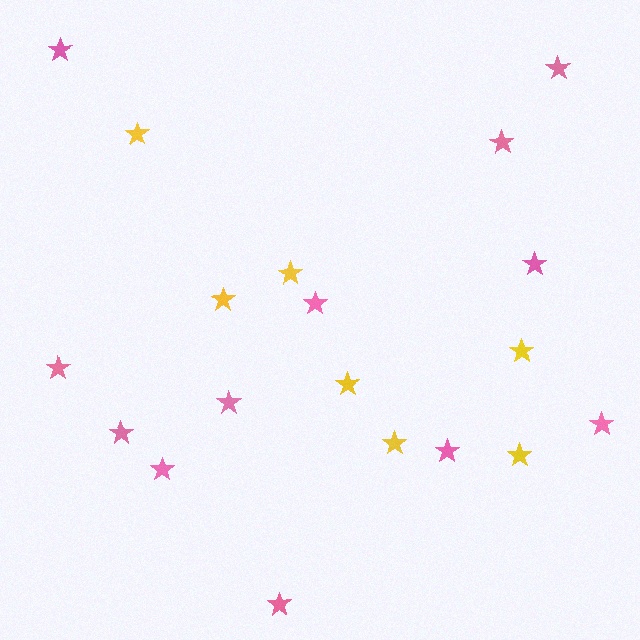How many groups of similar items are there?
There are 2 groups: one group of pink stars (12) and one group of yellow stars (7).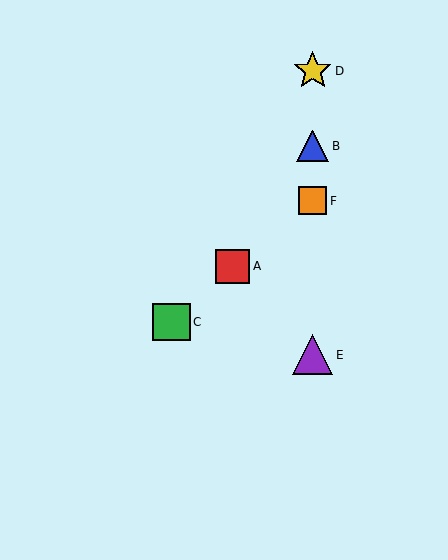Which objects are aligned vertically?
Objects B, D, E, F are aligned vertically.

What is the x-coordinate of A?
Object A is at x≈233.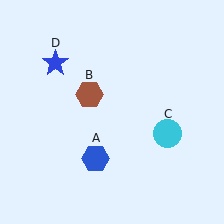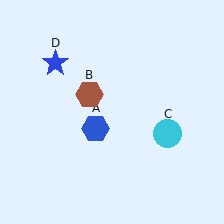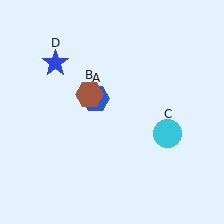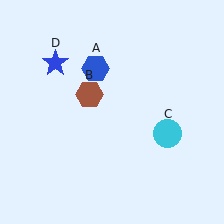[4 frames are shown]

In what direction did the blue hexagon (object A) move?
The blue hexagon (object A) moved up.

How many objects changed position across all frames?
1 object changed position: blue hexagon (object A).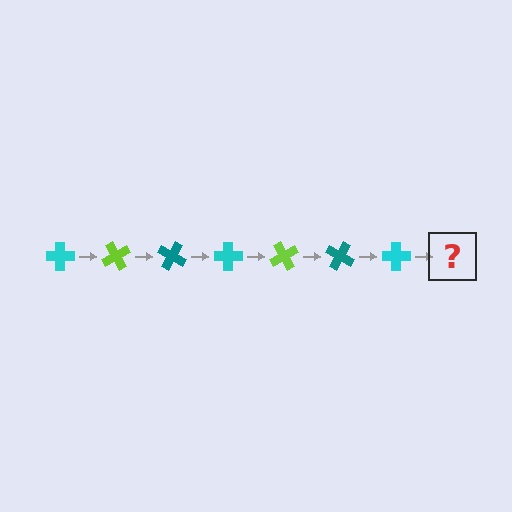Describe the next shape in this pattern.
It should be a lime cross, rotated 420 degrees from the start.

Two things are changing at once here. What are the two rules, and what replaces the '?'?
The two rules are that it rotates 60 degrees each step and the color cycles through cyan, lime, and teal. The '?' should be a lime cross, rotated 420 degrees from the start.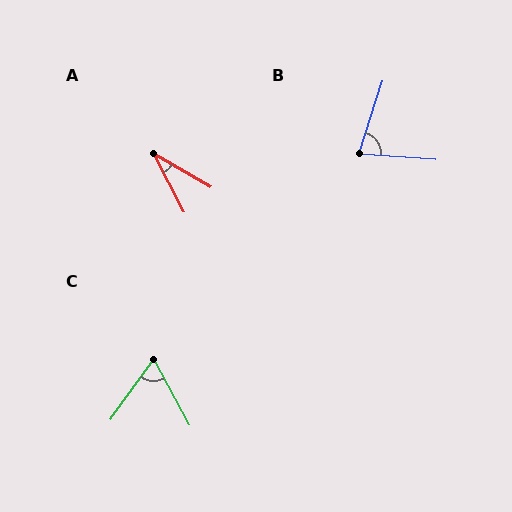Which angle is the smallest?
A, at approximately 32 degrees.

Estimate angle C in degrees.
Approximately 63 degrees.